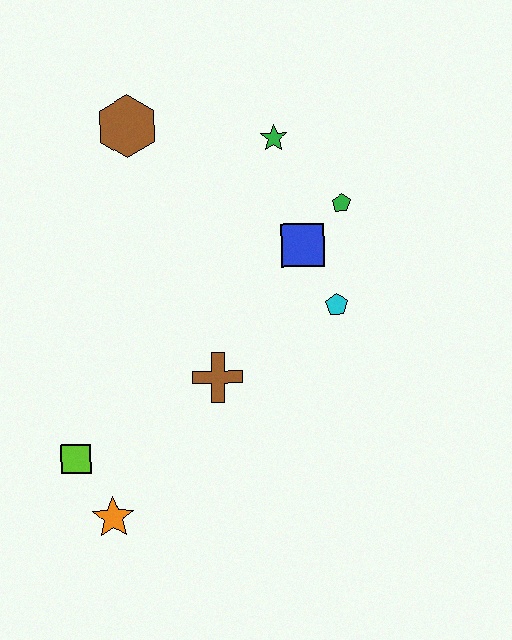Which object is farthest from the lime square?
The green star is farthest from the lime square.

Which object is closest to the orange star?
The lime square is closest to the orange star.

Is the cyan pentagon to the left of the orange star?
No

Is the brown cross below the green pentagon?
Yes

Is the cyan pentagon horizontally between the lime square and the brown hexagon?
No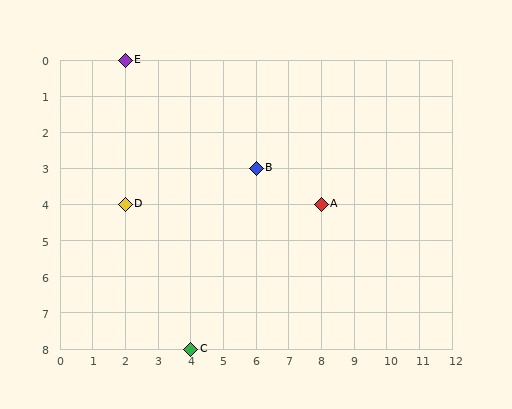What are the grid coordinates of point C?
Point C is at grid coordinates (4, 8).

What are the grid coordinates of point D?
Point D is at grid coordinates (2, 4).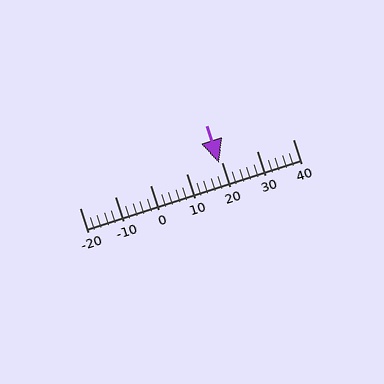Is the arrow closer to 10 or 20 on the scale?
The arrow is closer to 20.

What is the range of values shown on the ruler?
The ruler shows values from -20 to 40.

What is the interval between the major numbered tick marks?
The major tick marks are spaced 10 units apart.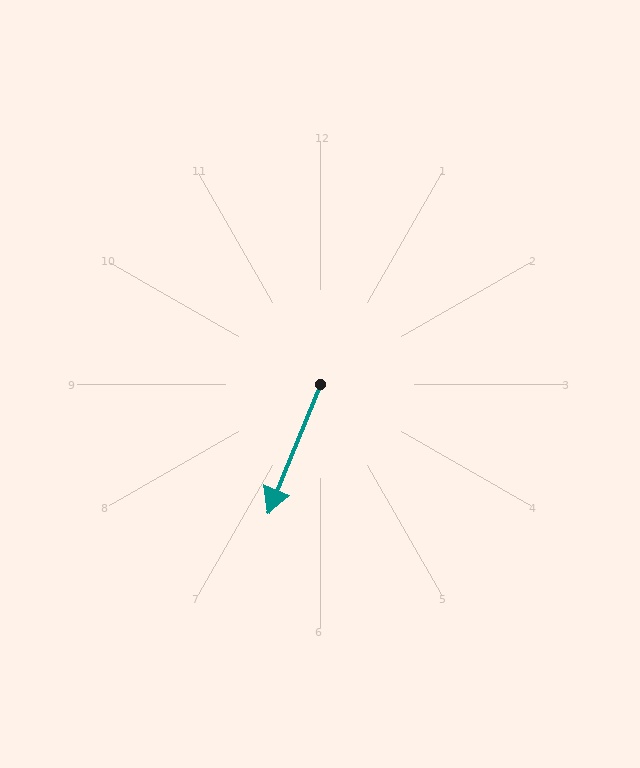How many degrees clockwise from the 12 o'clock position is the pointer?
Approximately 202 degrees.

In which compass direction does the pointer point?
South.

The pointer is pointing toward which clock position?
Roughly 7 o'clock.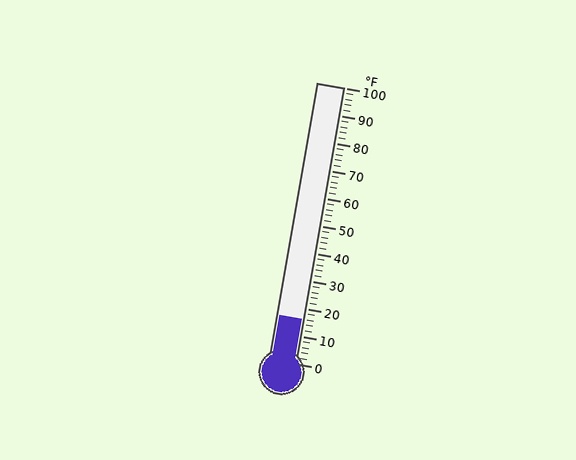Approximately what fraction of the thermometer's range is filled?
The thermometer is filled to approximately 15% of its range.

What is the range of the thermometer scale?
The thermometer scale ranges from 0°F to 100°F.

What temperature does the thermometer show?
The thermometer shows approximately 16°F.